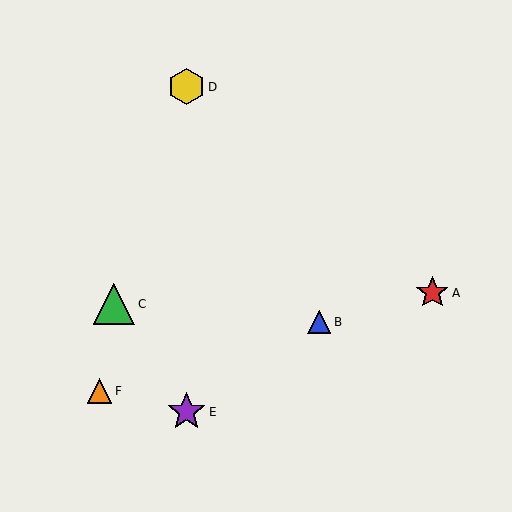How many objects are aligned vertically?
2 objects (D, E) are aligned vertically.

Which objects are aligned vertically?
Objects D, E are aligned vertically.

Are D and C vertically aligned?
No, D is at x≈187 and C is at x≈114.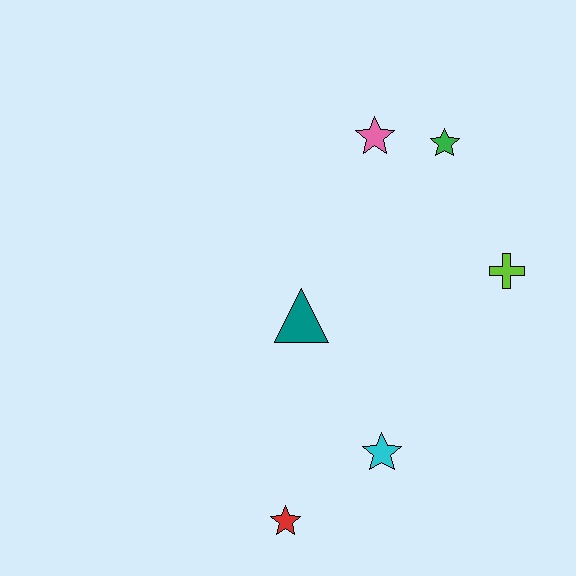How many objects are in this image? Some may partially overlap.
There are 6 objects.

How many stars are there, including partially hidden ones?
There are 4 stars.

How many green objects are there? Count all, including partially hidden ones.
There is 1 green object.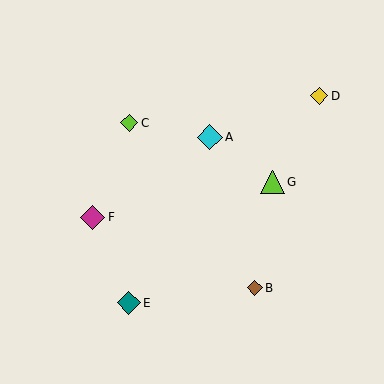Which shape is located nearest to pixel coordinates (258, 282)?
The brown diamond (labeled B) at (255, 288) is nearest to that location.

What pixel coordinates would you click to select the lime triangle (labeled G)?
Click at (272, 182) to select the lime triangle G.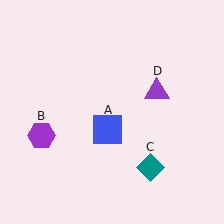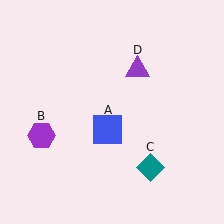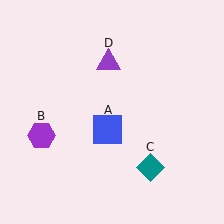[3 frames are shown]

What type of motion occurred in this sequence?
The purple triangle (object D) rotated counterclockwise around the center of the scene.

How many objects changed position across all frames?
1 object changed position: purple triangle (object D).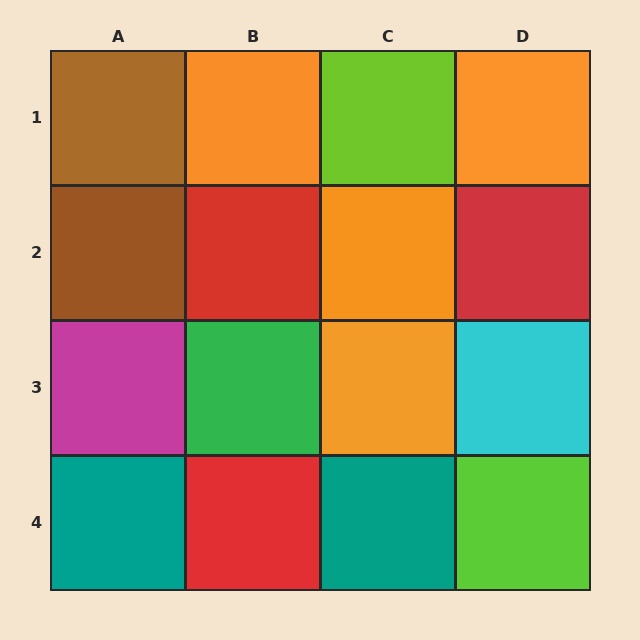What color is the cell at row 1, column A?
Brown.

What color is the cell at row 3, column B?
Green.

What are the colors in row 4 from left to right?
Teal, red, teal, lime.